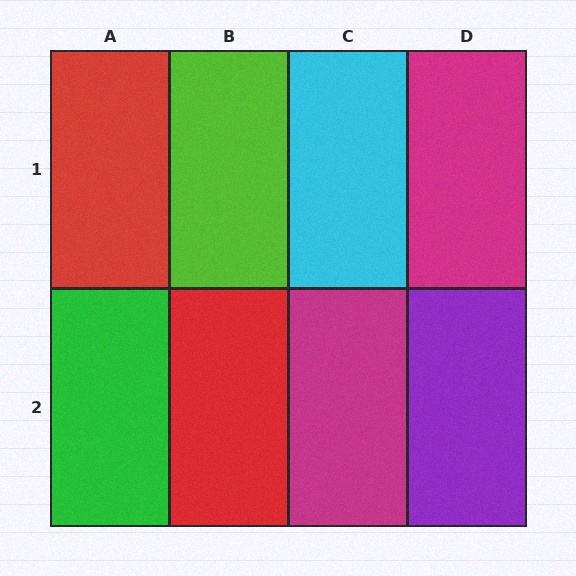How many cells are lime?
1 cell is lime.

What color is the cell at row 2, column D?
Purple.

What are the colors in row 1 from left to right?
Red, lime, cyan, magenta.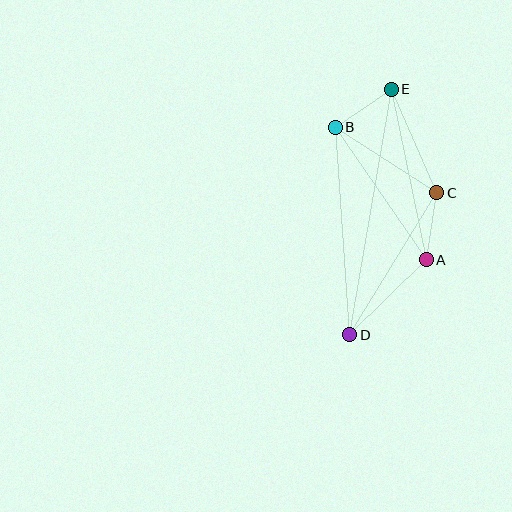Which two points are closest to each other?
Points B and E are closest to each other.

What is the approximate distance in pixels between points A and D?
The distance between A and D is approximately 107 pixels.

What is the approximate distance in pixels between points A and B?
The distance between A and B is approximately 161 pixels.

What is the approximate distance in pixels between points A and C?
The distance between A and C is approximately 68 pixels.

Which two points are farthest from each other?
Points D and E are farthest from each other.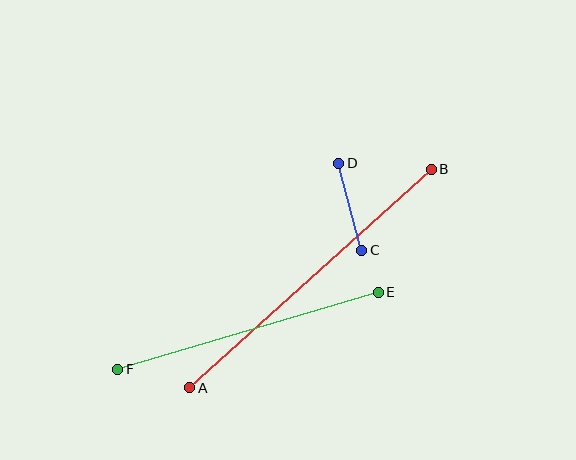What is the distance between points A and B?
The distance is approximately 325 pixels.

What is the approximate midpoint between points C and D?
The midpoint is at approximately (350, 207) pixels.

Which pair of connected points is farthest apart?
Points A and B are farthest apart.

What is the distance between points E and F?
The distance is approximately 272 pixels.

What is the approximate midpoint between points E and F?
The midpoint is at approximately (248, 331) pixels.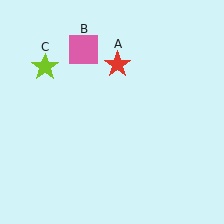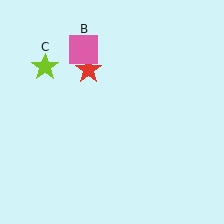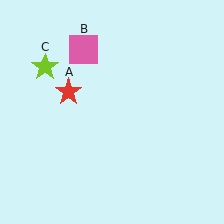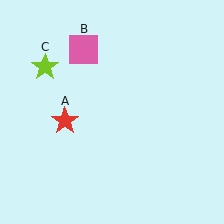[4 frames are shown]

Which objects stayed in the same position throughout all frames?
Pink square (object B) and lime star (object C) remained stationary.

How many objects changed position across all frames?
1 object changed position: red star (object A).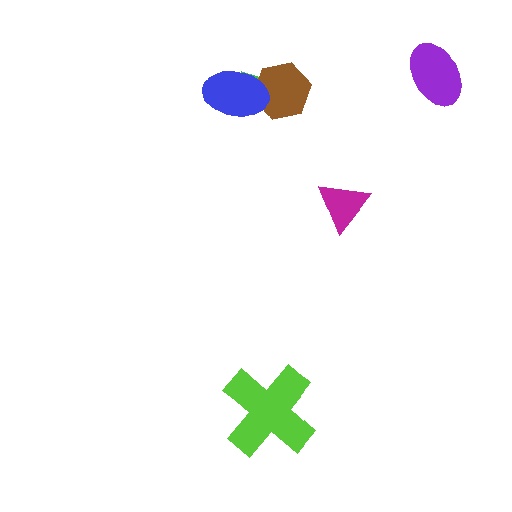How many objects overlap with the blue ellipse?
2 objects overlap with the blue ellipse.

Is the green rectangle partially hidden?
Yes, it is partially covered by another shape.